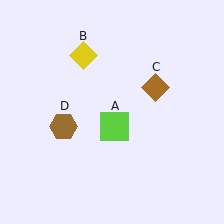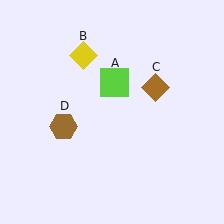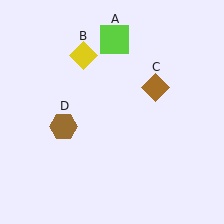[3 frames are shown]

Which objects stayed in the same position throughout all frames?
Yellow diamond (object B) and brown diamond (object C) and brown hexagon (object D) remained stationary.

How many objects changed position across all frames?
1 object changed position: lime square (object A).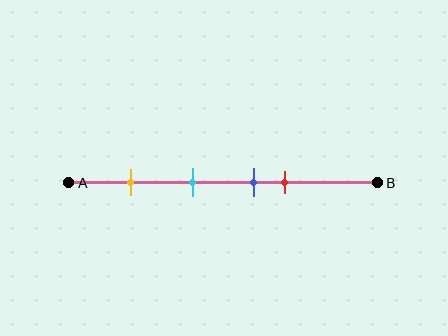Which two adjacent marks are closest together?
The blue and red marks are the closest adjacent pair.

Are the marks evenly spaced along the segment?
No, the marks are not evenly spaced.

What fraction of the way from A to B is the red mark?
The red mark is approximately 70% (0.7) of the way from A to B.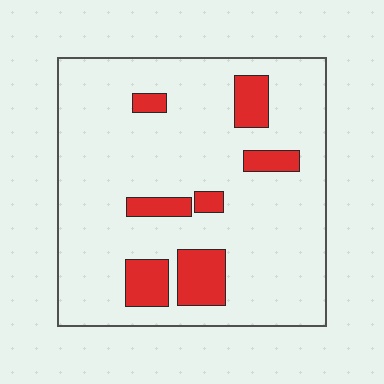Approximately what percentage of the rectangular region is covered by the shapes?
Approximately 15%.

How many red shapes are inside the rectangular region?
7.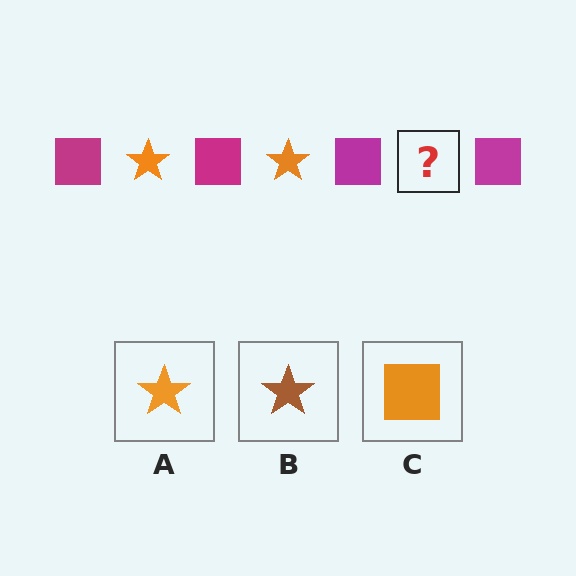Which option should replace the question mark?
Option A.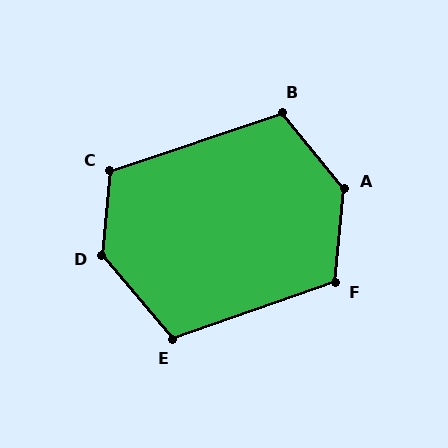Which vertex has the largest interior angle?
A, at approximately 135 degrees.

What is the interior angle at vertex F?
Approximately 115 degrees (obtuse).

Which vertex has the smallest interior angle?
B, at approximately 111 degrees.